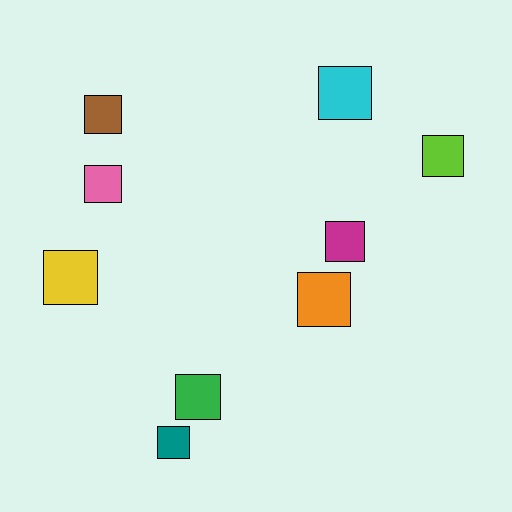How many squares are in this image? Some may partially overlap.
There are 9 squares.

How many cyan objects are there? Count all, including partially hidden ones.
There is 1 cyan object.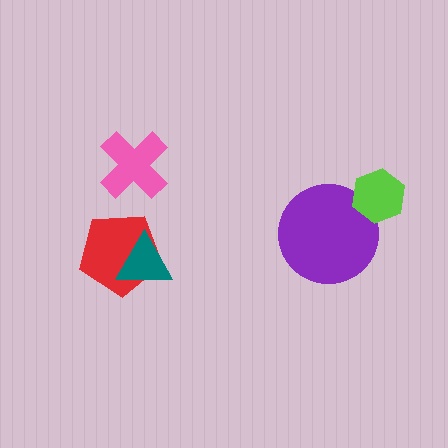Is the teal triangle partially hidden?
No, no other shape covers it.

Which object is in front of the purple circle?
The lime hexagon is in front of the purple circle.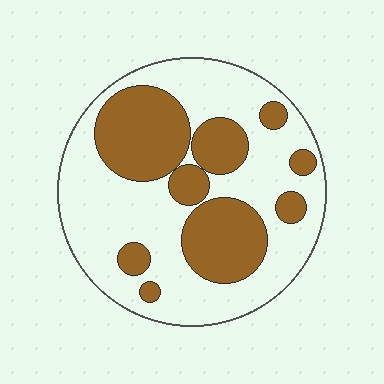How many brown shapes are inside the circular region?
9.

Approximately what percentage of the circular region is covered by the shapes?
Approximately 35%.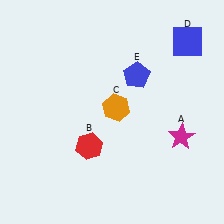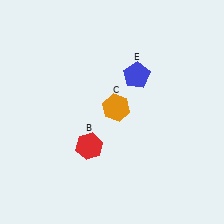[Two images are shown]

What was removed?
The blue square (D), the magenta star (A) were removed in Image 2.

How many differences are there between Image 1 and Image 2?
There are 2 differences between the two images.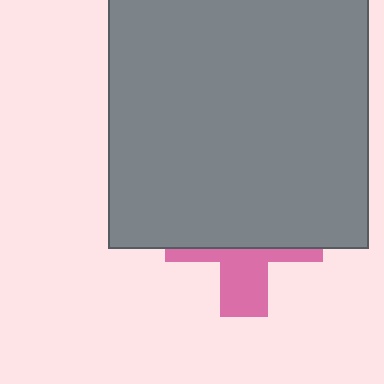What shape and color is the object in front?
The object in front is a gray square.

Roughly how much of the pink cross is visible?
A small part of it is visible (roughly 36%).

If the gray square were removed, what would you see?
You would see the complete pink cross.